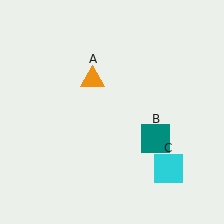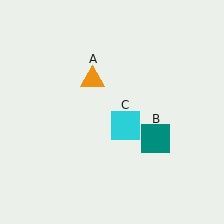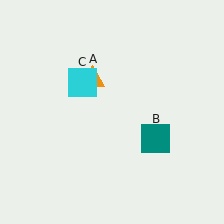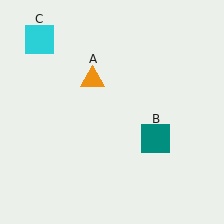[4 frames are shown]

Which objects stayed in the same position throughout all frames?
Orange triangle (object A) and teal square (object B) remained stationary.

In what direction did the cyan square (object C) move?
The cyan square (object C) moved up and to the left.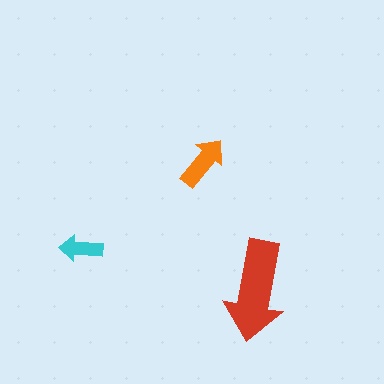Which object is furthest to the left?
The cyan arrow is leftmost.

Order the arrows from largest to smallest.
the red one, the orange one, the cyan one.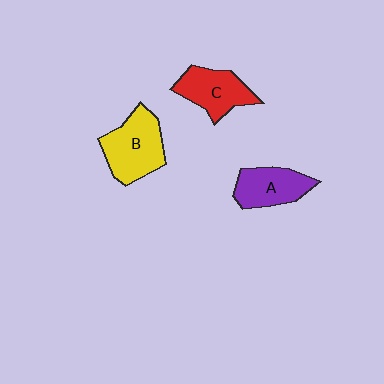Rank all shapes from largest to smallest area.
From largest to smallest: B (yellow), C (red), A (purple).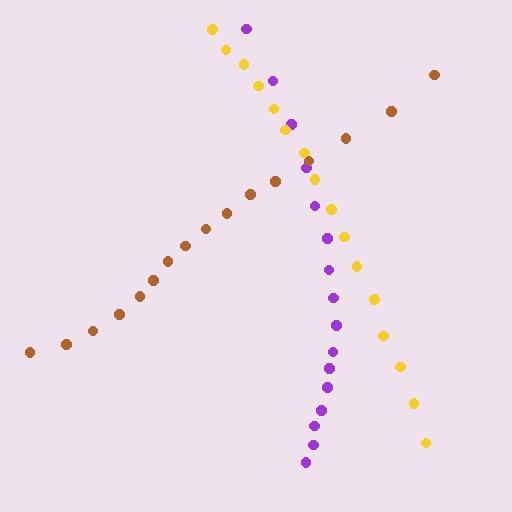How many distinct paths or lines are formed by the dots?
There are 3 distinct paths.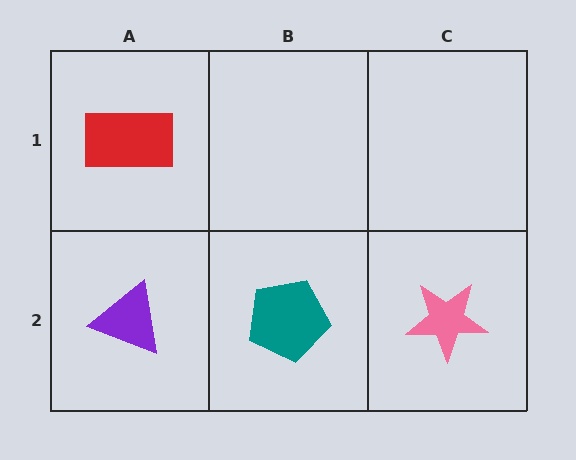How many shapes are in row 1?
1 shape.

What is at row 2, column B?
A teal pentagon.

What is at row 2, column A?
A purple triangle.